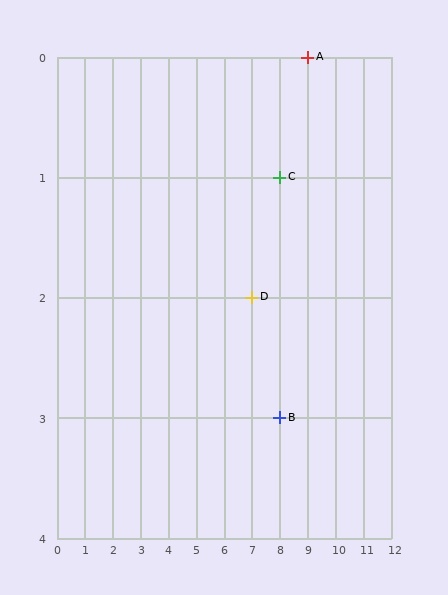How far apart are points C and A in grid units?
Points C and A are 1 column and 1 row apart (about 1.4 grid units diagonally).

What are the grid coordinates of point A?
Point A is at grid coordinates (9, 0).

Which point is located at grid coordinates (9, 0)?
Point A is at (9, 0).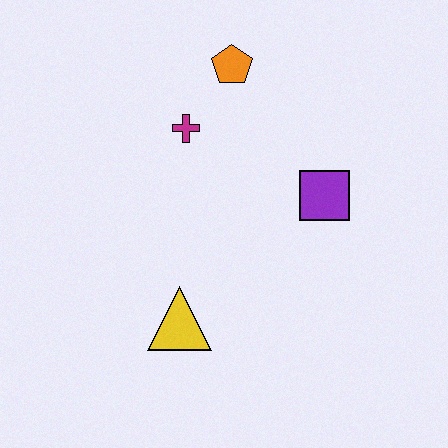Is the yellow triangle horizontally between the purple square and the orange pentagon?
No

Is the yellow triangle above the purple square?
No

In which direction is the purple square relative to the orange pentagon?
The purple square is below the orange pentagon.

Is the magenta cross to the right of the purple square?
No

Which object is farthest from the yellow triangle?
The orange pentagon is farthest from the yellow triangle.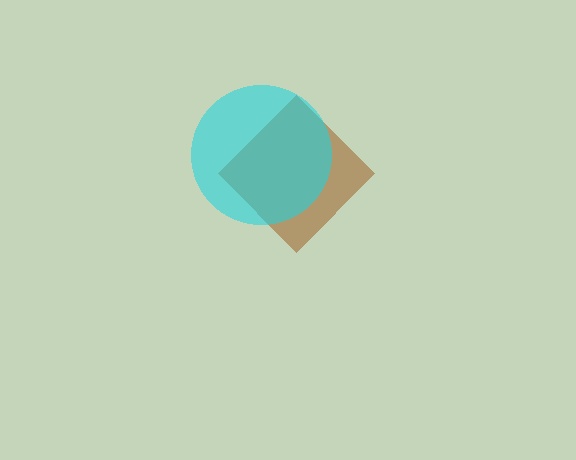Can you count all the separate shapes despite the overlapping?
Yes, there are 2 separate shapes.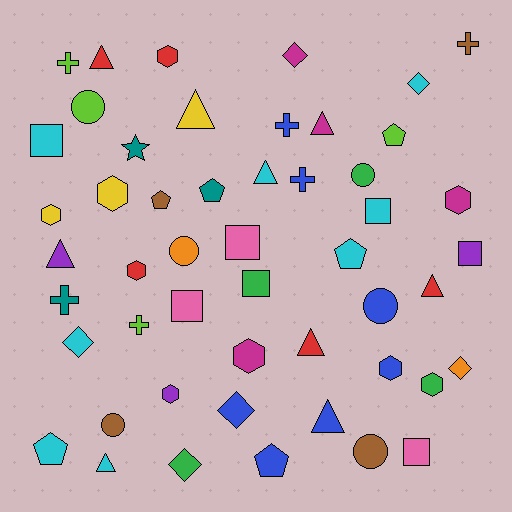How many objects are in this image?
There are 50 objects.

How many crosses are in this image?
There are 6 crosses.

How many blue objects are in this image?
There are 7 blue objects.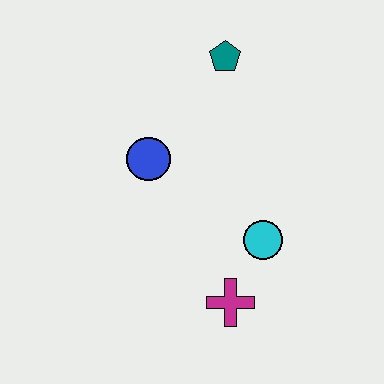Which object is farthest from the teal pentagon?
The magenta cross is farthest from the teal pentagon.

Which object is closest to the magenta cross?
The cyan circle is closest to the magenta cross.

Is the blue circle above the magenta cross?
Yes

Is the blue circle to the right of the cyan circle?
No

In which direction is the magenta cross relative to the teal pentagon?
The magenta cross is below the teal pentagon.